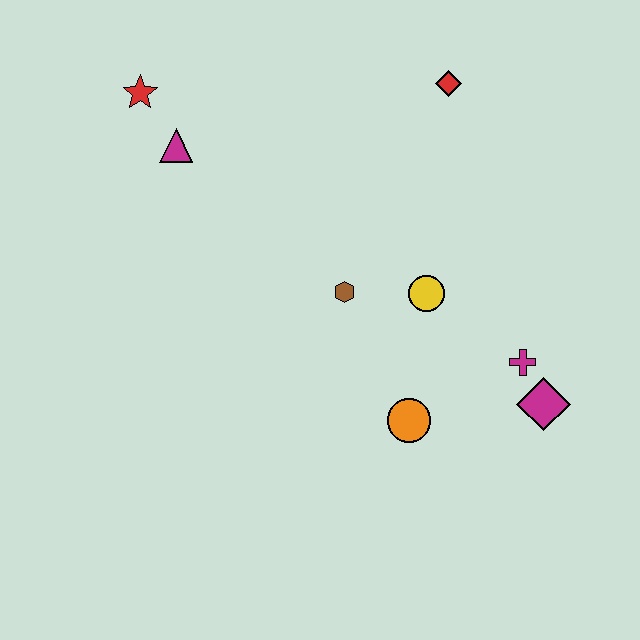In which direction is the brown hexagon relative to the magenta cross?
The brown hexagon is to the left of the magenta cross.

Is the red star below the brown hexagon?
No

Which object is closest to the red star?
The magenta triangle is closest to the red star.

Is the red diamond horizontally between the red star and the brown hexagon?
No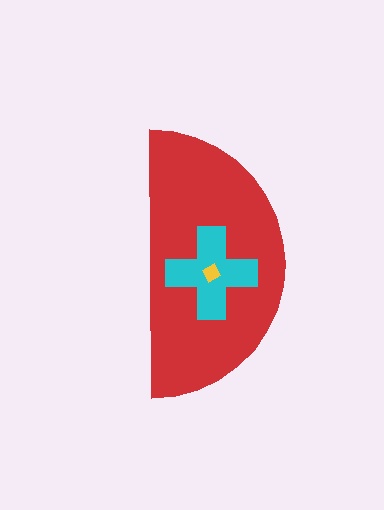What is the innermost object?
The yellow square.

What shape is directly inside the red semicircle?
The cyan cross.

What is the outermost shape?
The red semicircle.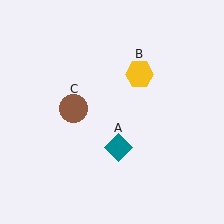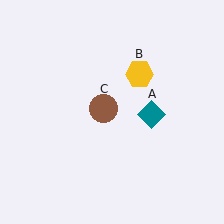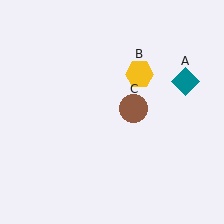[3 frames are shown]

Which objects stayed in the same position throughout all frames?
Yellow hexagon (object B) remained stationary.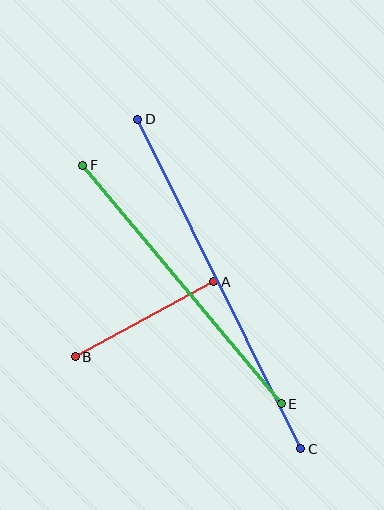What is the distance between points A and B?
The distance is approximately 157 pixels.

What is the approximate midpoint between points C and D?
The midpoint is at approximately (219, 284) pixels.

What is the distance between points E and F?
The distance is approximately 310 pixels.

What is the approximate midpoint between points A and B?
The midpoint is at approximately (145, 319) pixels.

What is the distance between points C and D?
The distance is approximately 368 pixels.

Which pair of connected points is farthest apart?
Points C and D are farthest apart.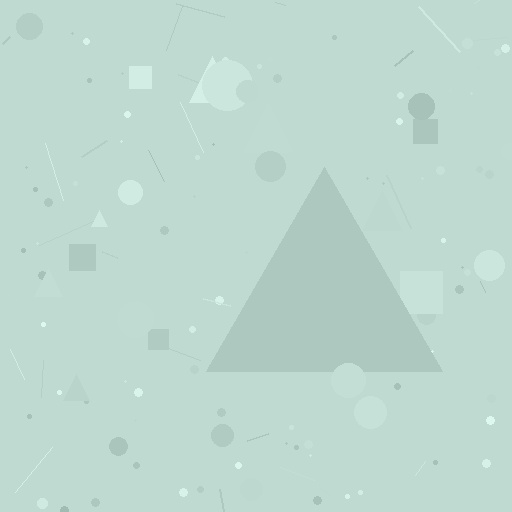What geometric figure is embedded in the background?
A triangle is embedded in the background.